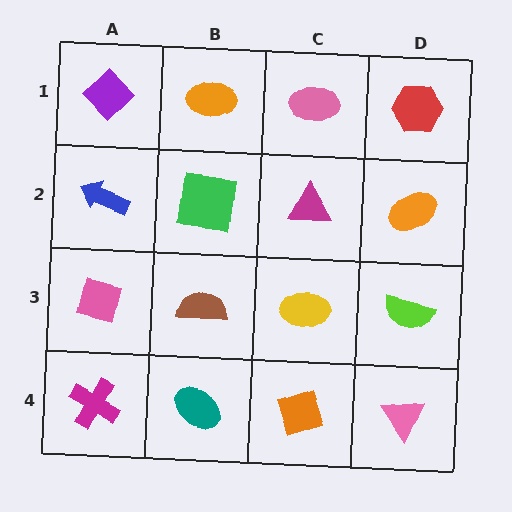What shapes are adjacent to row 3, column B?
A green square (row 2, column B), a teal ellipse (row 4, column B), a pink square (row 3, column A), a yellow ellipse (row 3, column C).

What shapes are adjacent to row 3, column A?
A blue arrow (row 2, column A), a magenta cross (row 4, column A), a brown semicircle (row 3, column B).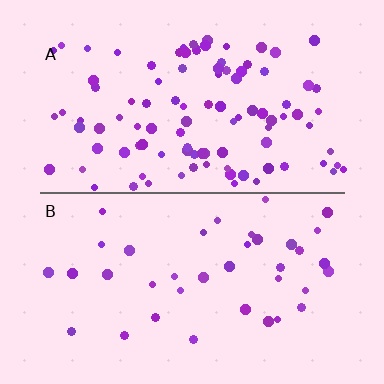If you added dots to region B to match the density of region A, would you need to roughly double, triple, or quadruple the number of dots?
Approximately triple.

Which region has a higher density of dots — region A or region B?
A (the top).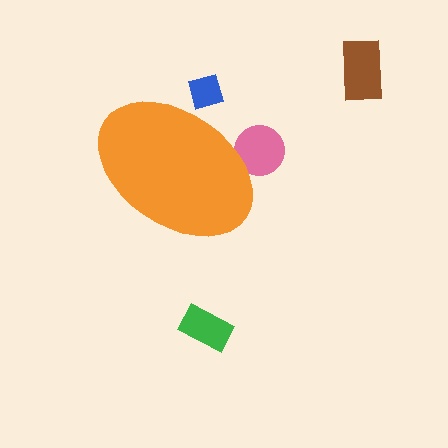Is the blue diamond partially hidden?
Yes, the blue diamond is partially hidden behind the orange ellipse.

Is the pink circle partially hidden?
Yes, the pink circle is partially hidden behind the orange ellipse.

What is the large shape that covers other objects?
An orange ellipse.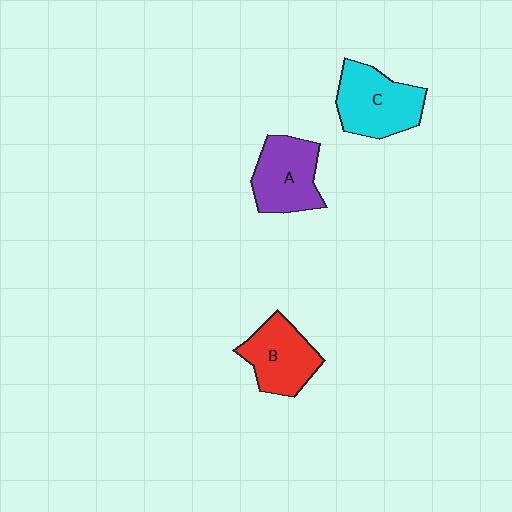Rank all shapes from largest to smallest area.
From largest to smallest: C (cyan), A (purple), B (red).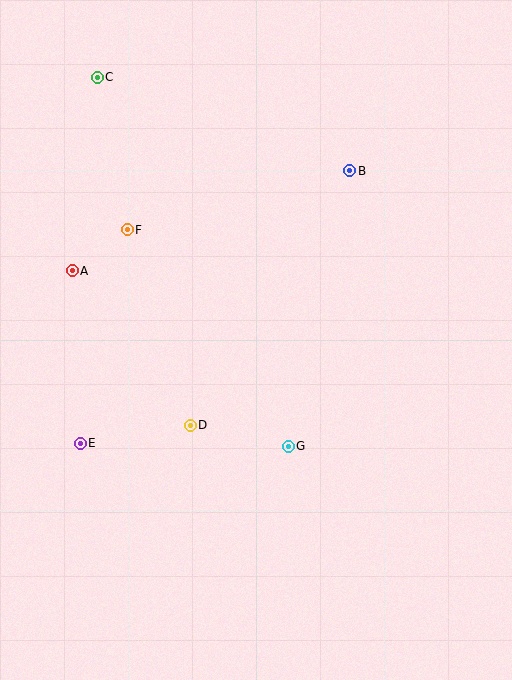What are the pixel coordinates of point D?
Point D is at (190, 425).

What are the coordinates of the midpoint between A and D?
The midpoint between A and D is at (131, 348).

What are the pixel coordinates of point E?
Point E is at (80, 443).